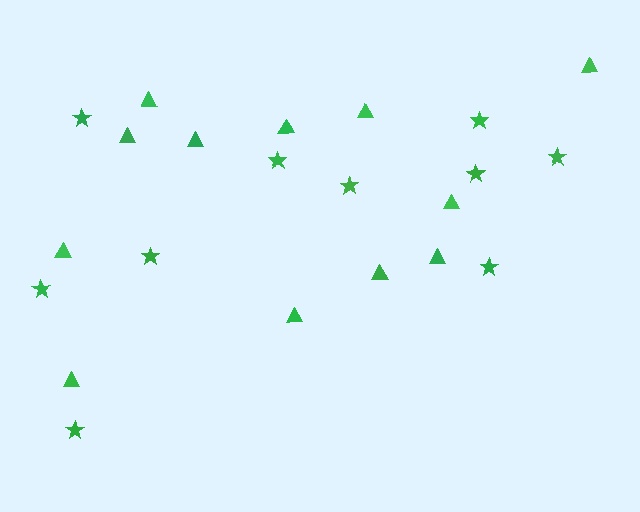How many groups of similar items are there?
There are 2 groups: one group of stars (10) and one group of triangles (12).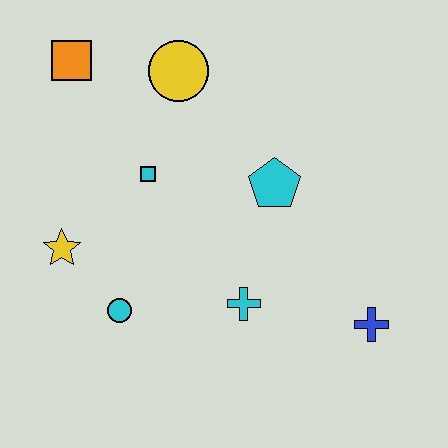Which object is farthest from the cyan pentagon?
The orange square is farthest from the cyan pentagon.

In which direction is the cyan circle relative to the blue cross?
The cyan circle is to the left of the blue cross.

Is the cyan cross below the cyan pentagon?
Yes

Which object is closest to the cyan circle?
The yellow star is closest to the cyan circle.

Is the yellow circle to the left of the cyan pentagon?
Yes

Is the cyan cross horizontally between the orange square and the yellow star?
No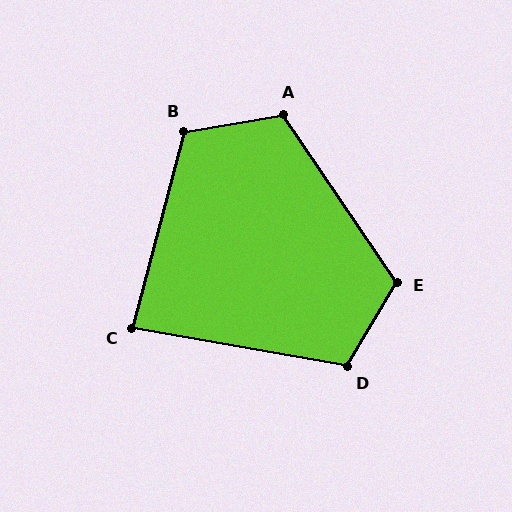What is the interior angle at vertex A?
Approximately 115 degrees (obtuse).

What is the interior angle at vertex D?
Approximately 110 degrees (obtuse).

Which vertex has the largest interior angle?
E, at approximately 115 degrees.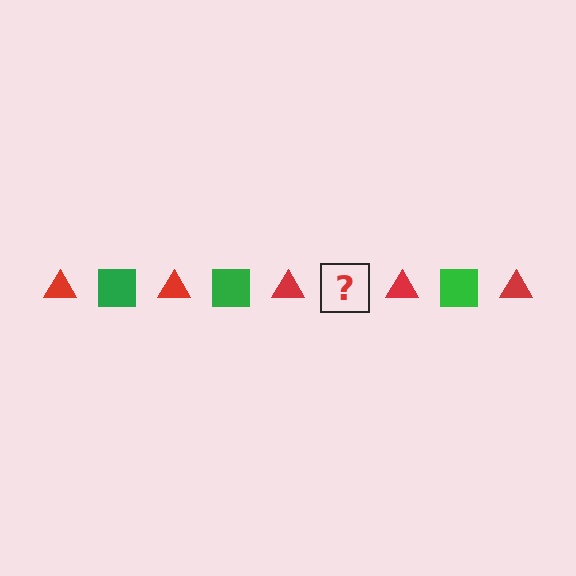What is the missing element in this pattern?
The missing element is a green square.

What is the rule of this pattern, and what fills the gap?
The rule is that the pattern alternates between red triangle and green square. The gap should be filled with a green square.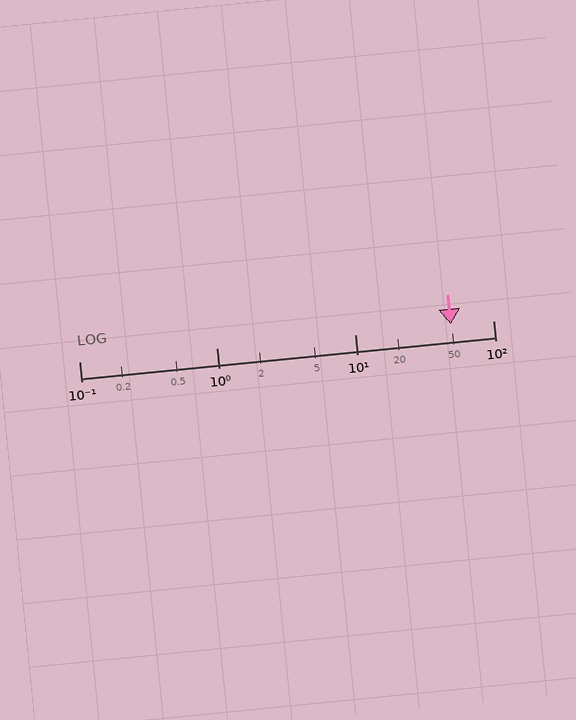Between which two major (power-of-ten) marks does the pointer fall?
The pointer is between 10 and 100.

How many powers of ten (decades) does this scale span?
The scale spans 3 decades, from 0.1 to 100.